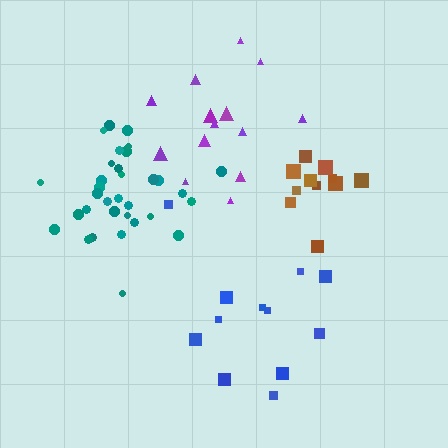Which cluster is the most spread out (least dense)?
Blue.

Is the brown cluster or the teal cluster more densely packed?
Teal.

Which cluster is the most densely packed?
Teal.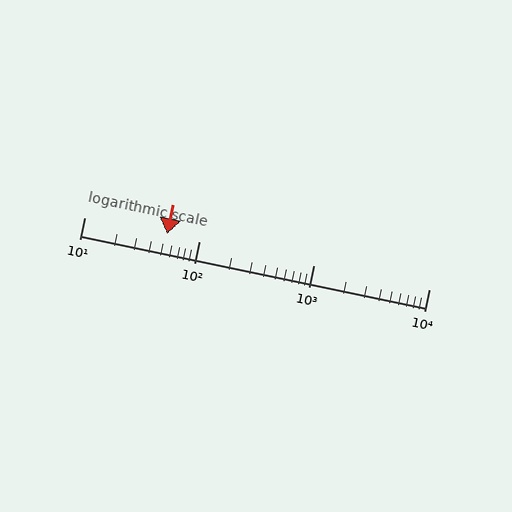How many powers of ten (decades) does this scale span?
The scale spans 3 decades, from 10 to 10000.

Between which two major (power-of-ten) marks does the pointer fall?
The pointer is between 10 and 100.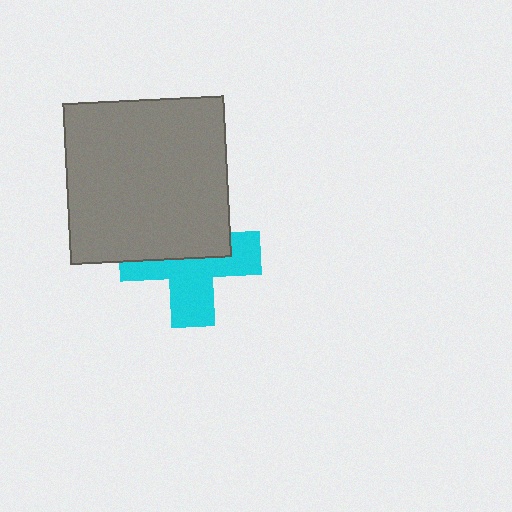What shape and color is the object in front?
The object in front is a gray square.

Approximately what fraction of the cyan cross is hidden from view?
Roughly 46% of the cyan cross is hidden behind the gray square.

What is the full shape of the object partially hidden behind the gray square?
The partially hidden object is a cyan cross.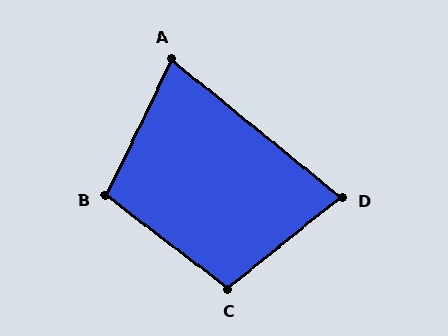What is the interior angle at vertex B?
Approximately 102 degrees (obtuse).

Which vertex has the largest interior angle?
C, at approximately 103 degrees.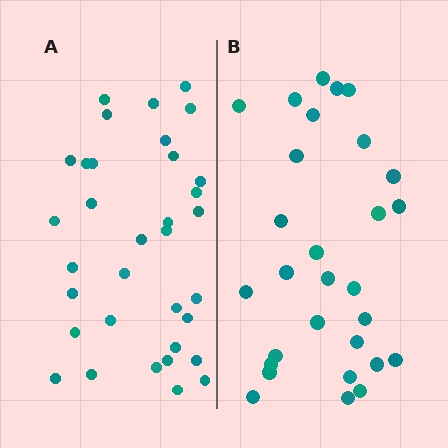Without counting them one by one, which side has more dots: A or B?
Region A (the left region) has more dots.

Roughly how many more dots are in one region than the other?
Region A has about 5 more dots than region B.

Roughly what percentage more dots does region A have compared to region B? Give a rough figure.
About 15% more.